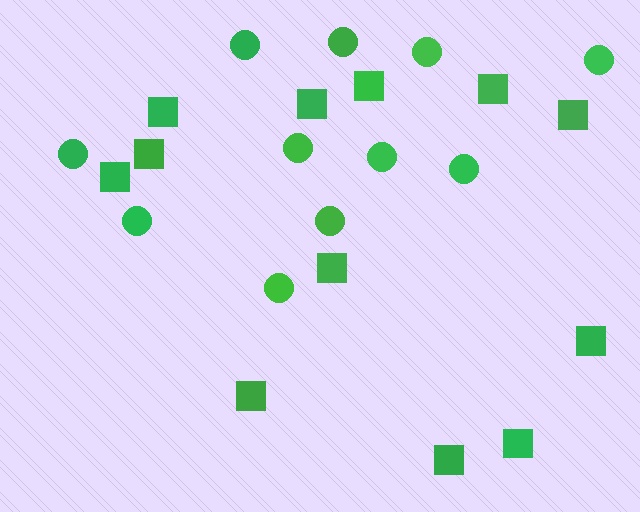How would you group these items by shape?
There are 2 groups: one group of circles (11) and one group of squares (12).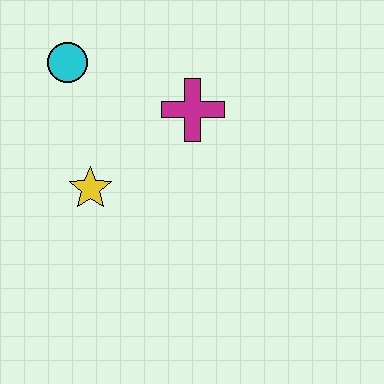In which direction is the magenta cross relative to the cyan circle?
The magenta cross is to the right of the cyan circle.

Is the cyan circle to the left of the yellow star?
Yes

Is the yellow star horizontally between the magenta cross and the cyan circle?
Yes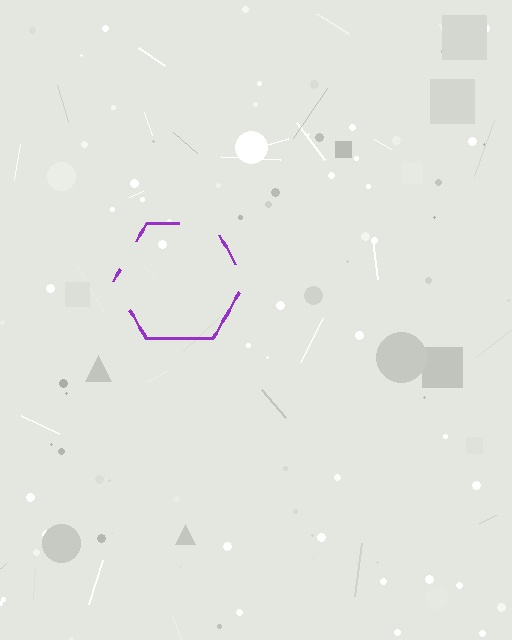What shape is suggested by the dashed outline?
The dashed outline suggests a hexagon.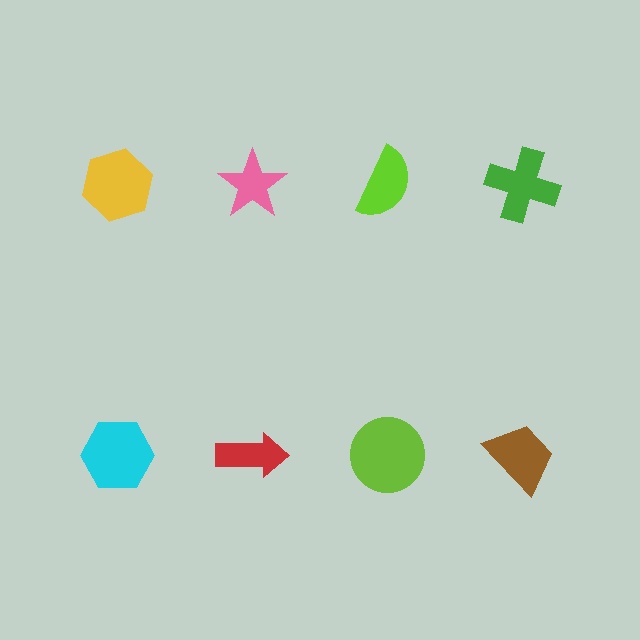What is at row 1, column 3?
A lime semicircle.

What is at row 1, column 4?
A green cross.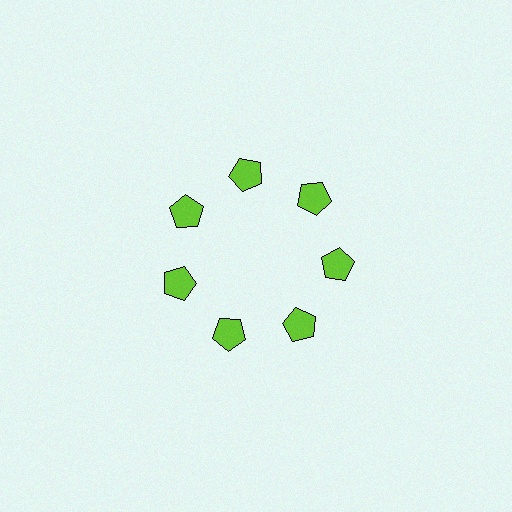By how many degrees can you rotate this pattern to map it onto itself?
The pattern maps onto itself every 51 degrees of rotation.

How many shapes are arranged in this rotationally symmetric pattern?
There are 7 shapes, arranged in 7 groups of 1.